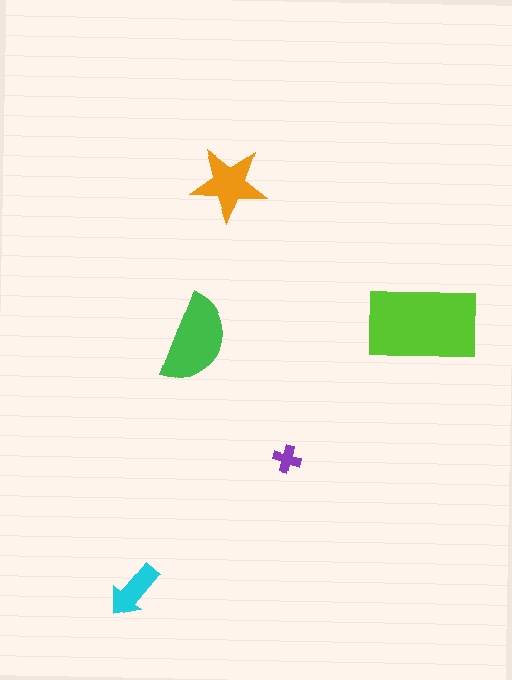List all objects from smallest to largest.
The purple cross, the cyan arrow, the orange star, the green semicircle, the lime rectangle.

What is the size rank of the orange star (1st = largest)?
3rd.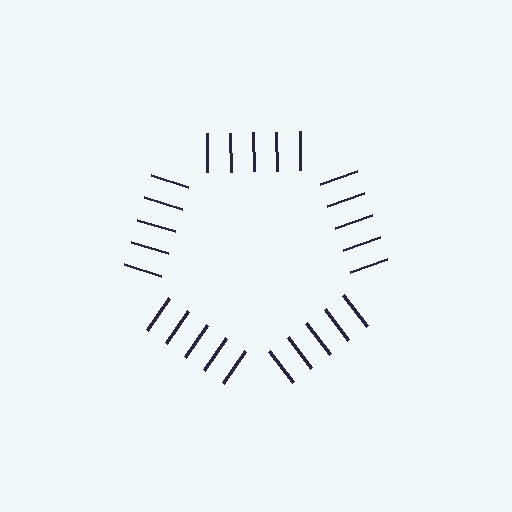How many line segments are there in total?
25 — 5 along each of the 5 edges.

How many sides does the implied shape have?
5 sides — the line-ends trace a pentagon.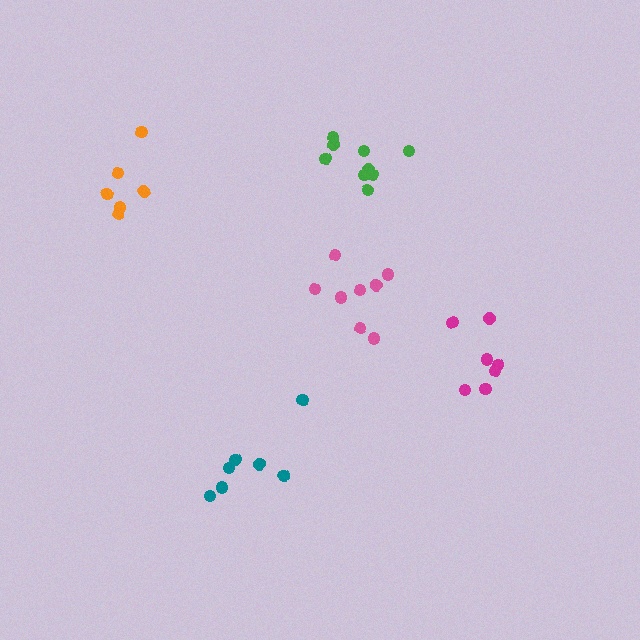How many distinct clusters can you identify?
There are 5 distinct clusters.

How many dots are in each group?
Group 1: 8 dots, Group 2: 7 dots, Group 3: 7 dots, Group 4: 6 dots, Group 5: 9 dots (37 total).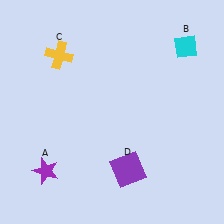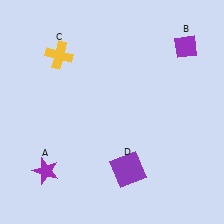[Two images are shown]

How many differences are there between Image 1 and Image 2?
There is 1 difference between the two images.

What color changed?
The diamond (B) changed from cyan in Image 1 to purple in Image 2.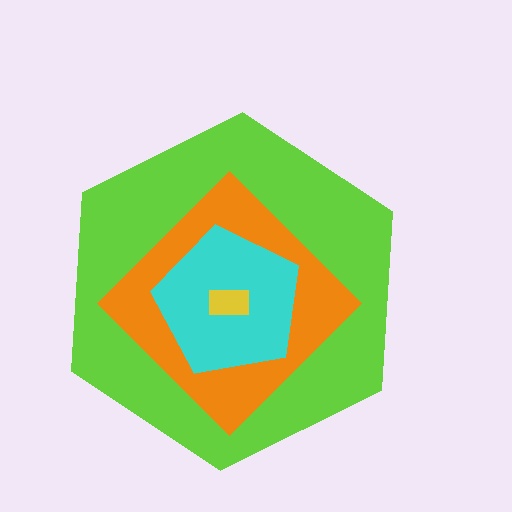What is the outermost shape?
The lime hexagon.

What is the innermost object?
The yellow rectangle.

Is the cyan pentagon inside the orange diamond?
Yes.